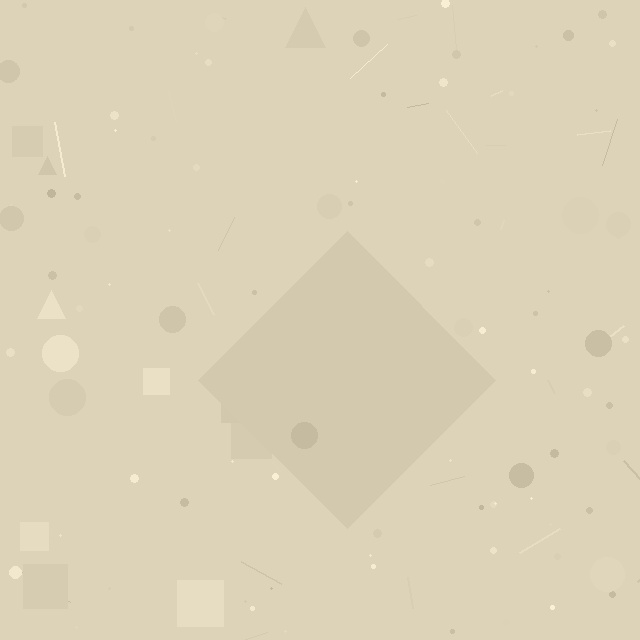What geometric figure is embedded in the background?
A diamond is embedded in the background.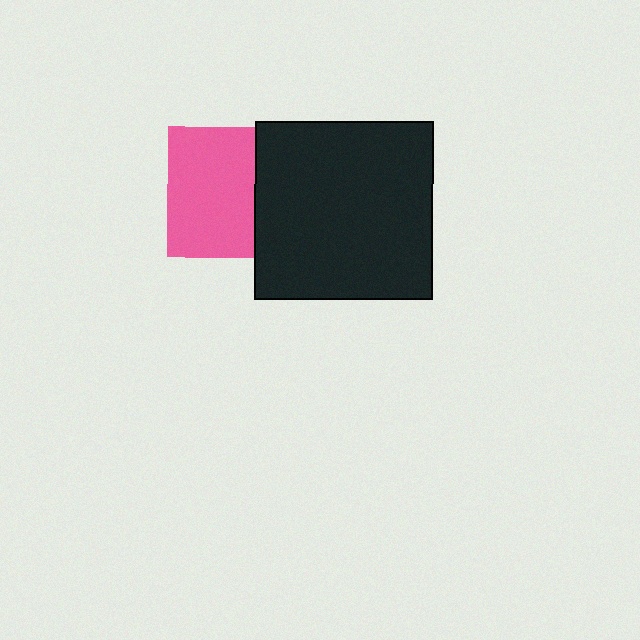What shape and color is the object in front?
The object in front is a black square.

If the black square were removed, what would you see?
You would see the complete pink square.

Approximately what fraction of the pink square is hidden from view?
Roughly 34% of the pink square is hidden behind the black square.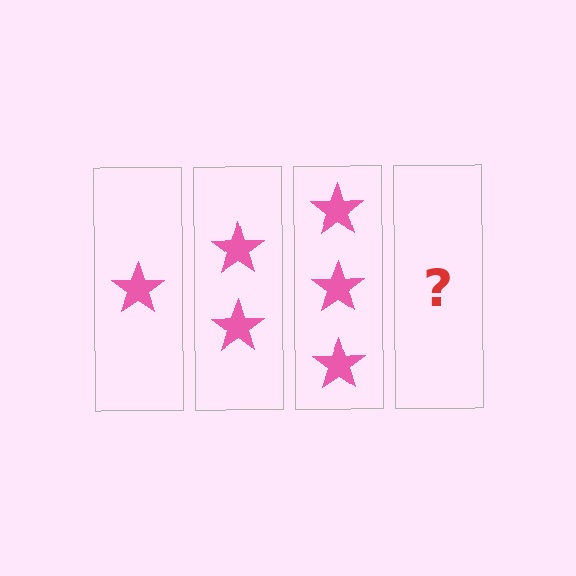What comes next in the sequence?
The next element should be 4 stars.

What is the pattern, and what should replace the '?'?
The pattern is that each step adds one more star. The '?' should be 4 stars.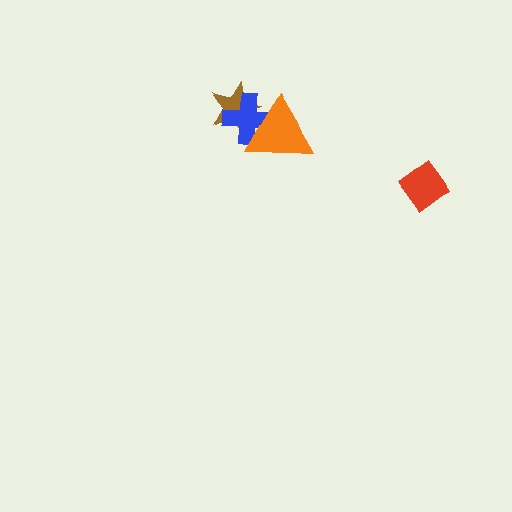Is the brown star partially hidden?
Yes, it is partially covered by another shape.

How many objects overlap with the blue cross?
2 objects overlap with the blue cross.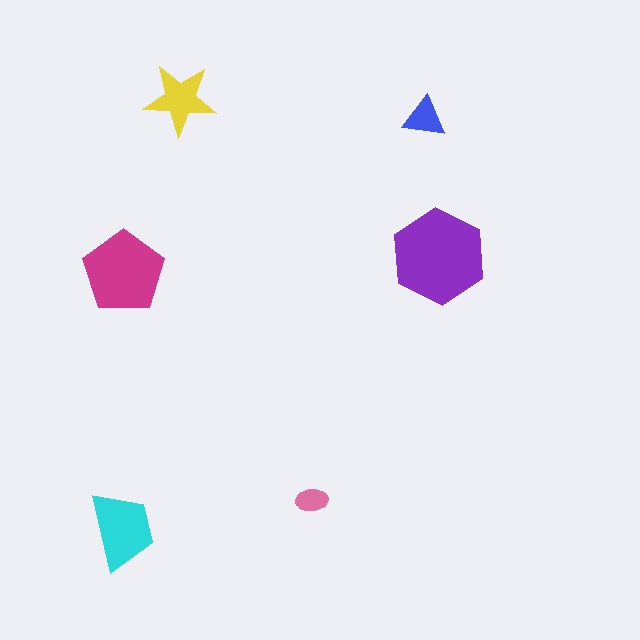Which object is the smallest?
The pink ellipse.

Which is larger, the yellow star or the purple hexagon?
The purple hexagon.